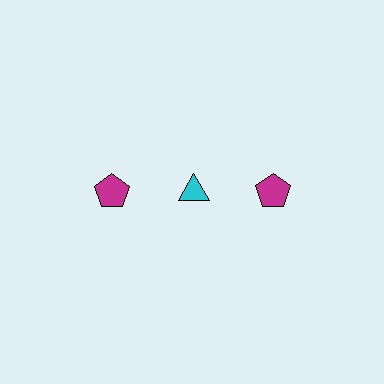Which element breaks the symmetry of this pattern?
The cyan triangle in the top row, second from left column breaks the symmetry. All other shapes are magenta pentagons.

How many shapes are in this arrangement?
There are 3 shapes arranged in a grid pattern.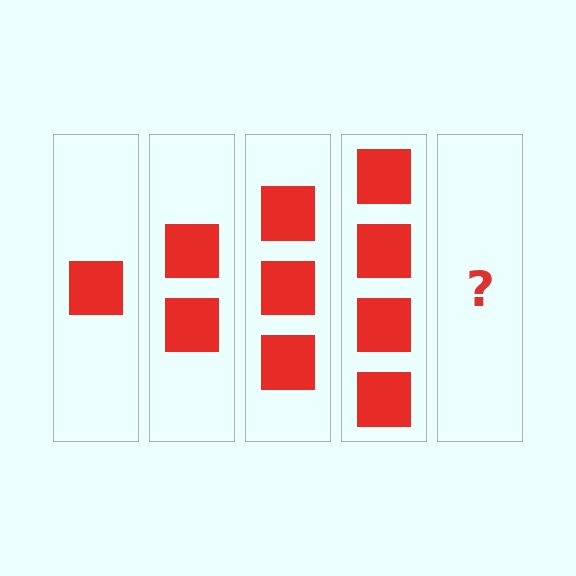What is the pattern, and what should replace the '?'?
The pattern is that each step adds one more square. The '?' should be 5 squares.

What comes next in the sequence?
The next element should be 5 squares.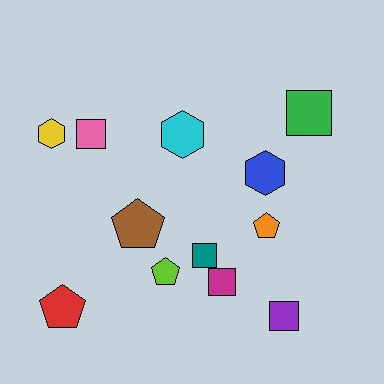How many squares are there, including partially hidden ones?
There are 5 squares.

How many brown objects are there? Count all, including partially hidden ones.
There is 1 brown object.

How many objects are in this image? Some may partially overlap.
There are 12 objects.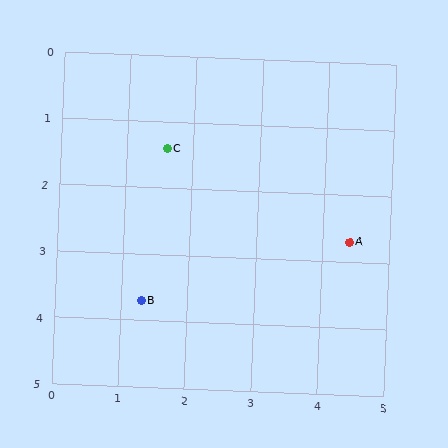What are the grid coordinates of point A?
Point A is at approximately (4.4, 2.7).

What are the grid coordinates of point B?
Point B is at approximately (1.3, 3.7).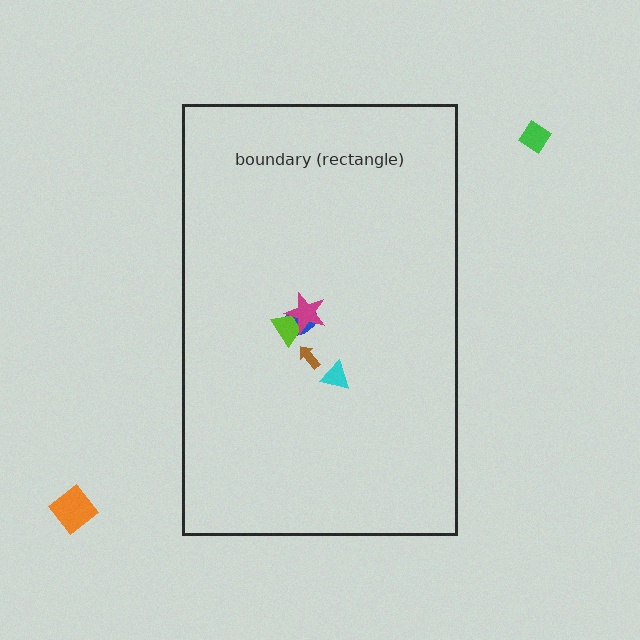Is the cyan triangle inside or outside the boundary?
Inside.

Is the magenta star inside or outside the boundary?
Inside.